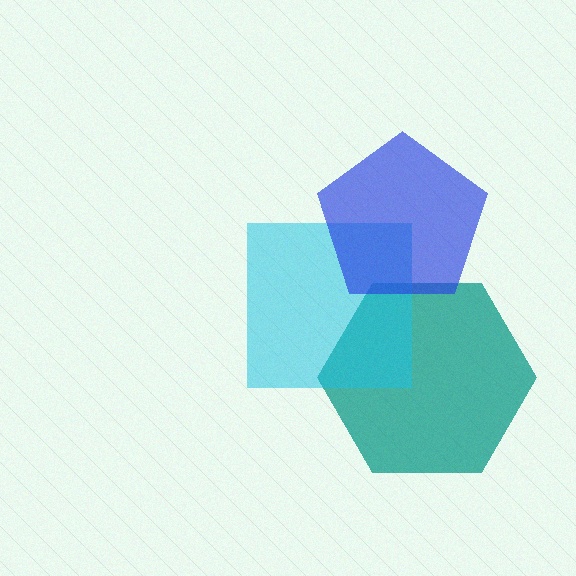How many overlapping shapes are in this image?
There are 3 overlapping shapes in the image.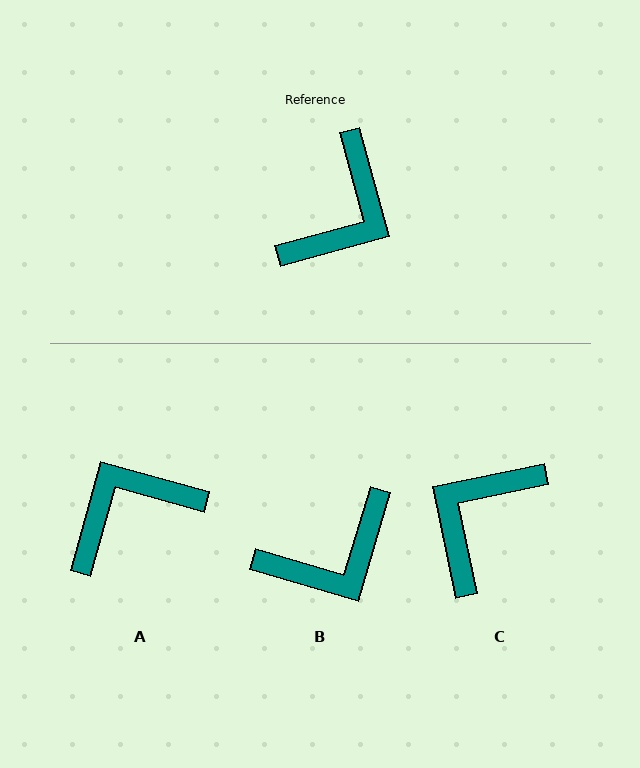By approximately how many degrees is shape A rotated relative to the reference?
Approximately 149 degrees counter-clockwise.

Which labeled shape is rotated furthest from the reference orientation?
C, about 177 degrees away.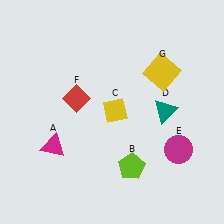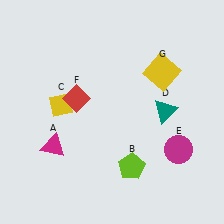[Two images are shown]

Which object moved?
The yellow diamond (C) moved left.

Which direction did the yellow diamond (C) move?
The yellow diamond (C) moved left.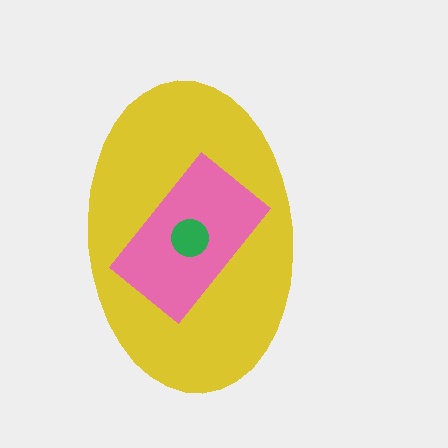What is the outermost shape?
The yellow ellipse.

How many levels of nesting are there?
3.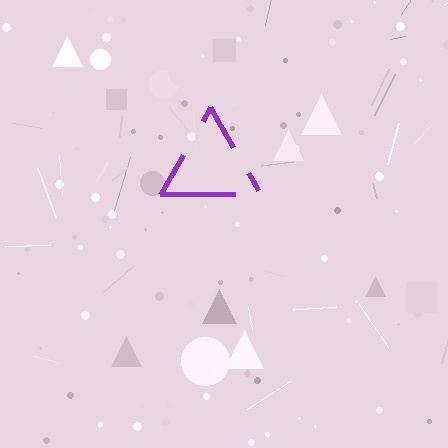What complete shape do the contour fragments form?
The contour fragments form a triangle.